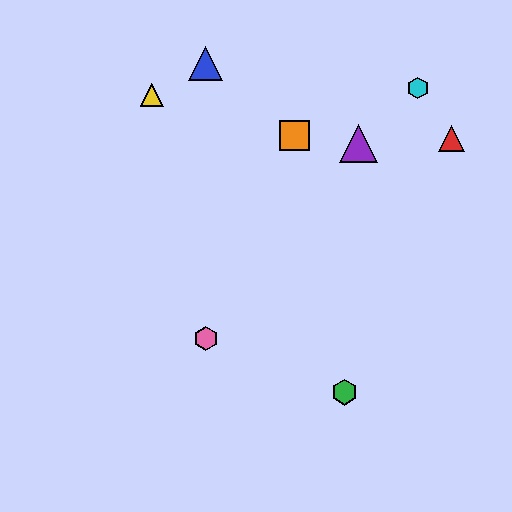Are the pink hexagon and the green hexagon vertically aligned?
No, the pink hexagon is at x≈206 and the green hexagon is at x≈344.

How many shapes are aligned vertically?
2 shapes (the blue triangle, the pink hexagon) are aligned vertically.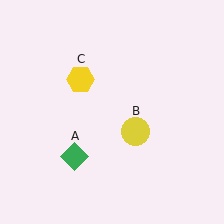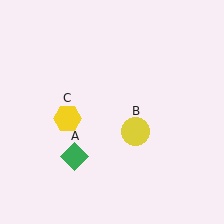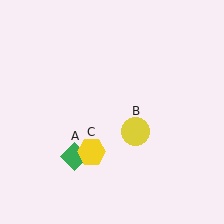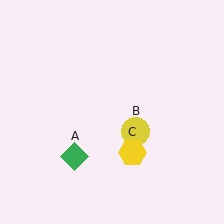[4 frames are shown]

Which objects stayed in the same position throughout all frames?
Green diamond (object A) and yellow circle (object B) remained stationary.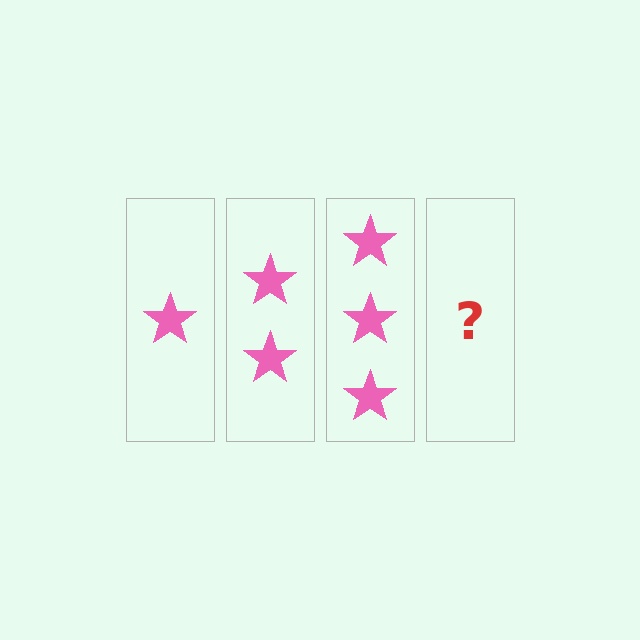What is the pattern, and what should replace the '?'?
The pattern is that each step adds one more star. The '?' should be 4 stars.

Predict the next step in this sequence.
The next step is 4 stars.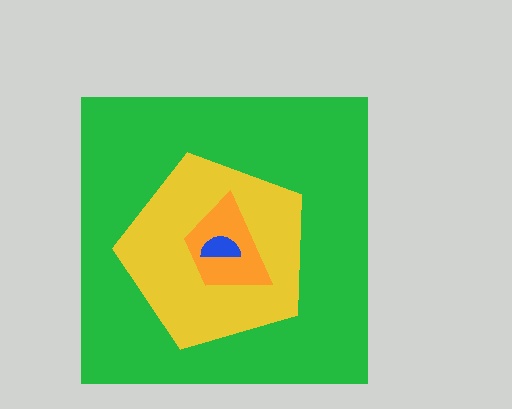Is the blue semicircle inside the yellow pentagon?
Yes.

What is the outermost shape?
The green square.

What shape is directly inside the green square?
The yellow pentagon.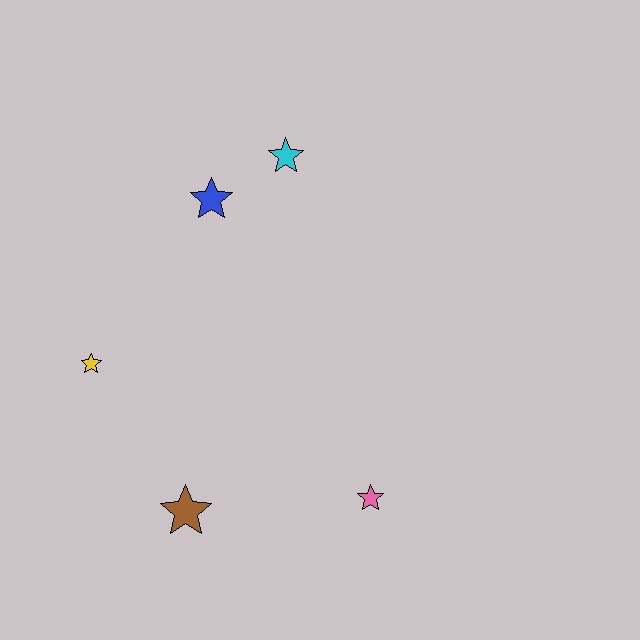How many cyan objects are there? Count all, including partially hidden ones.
There is 1 cyan object.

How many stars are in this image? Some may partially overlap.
There are 5 stars.